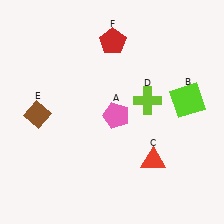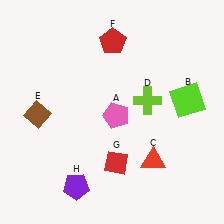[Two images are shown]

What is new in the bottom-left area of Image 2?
A purple pentagon (H) was added in the bottom-left area of Image 2.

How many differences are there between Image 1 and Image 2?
There are 2 differences between the two images.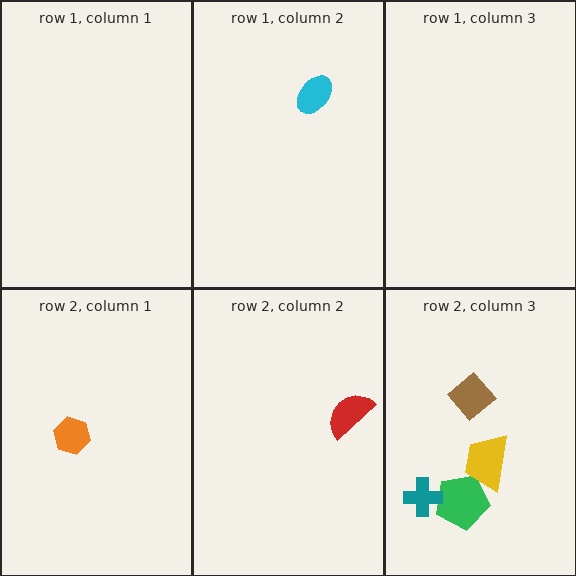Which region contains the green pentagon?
The row 2, column 3 region.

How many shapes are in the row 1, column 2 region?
1.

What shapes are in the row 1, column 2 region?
The cyan ellipse.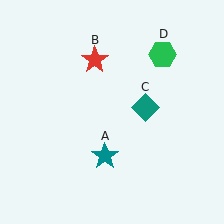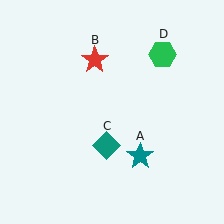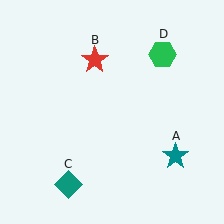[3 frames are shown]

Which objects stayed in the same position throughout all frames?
Red star (object B) and green hexagon (object D) remained stationary.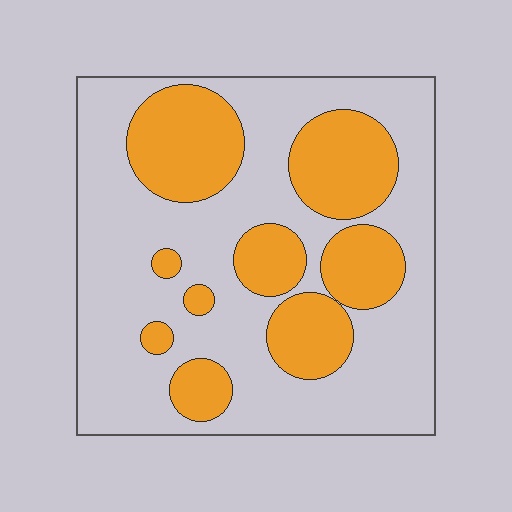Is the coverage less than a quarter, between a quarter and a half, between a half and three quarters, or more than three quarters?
Between a quarter and a half.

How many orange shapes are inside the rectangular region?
9.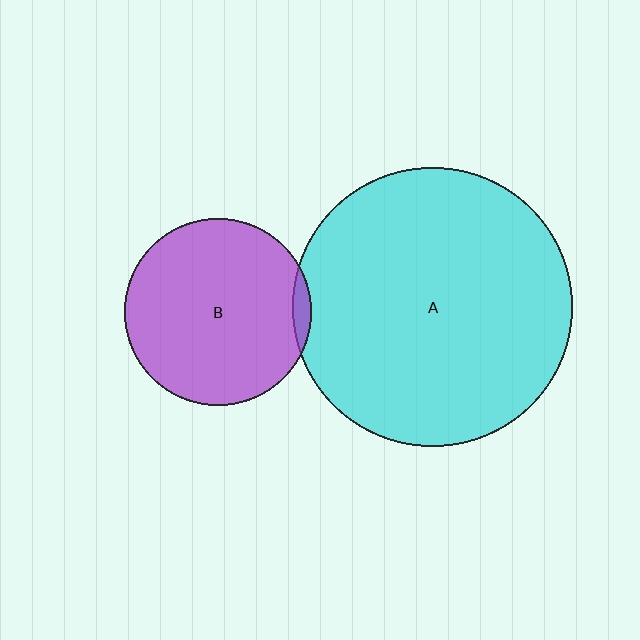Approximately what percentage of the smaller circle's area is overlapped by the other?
Approximately 5%.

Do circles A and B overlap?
Yes.